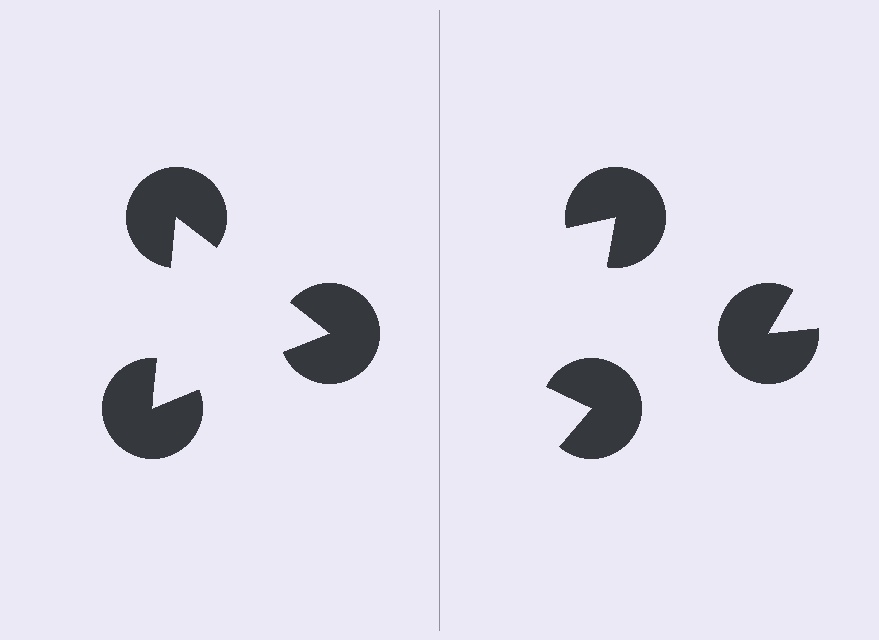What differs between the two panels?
The pac-man discs are positioned identically on both sides; only the wedge orientations differ. On the left they align to a triangle; on the right they are misaligned.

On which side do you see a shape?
An illusory triangle appears on the left side. On the right side the wedge cuts are rotated, so no coherent shape forms.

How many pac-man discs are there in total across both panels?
6 — 3 on each side.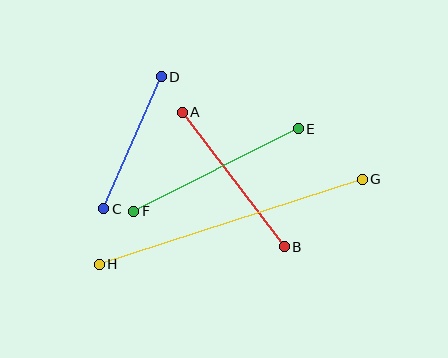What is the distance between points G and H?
The distance is approximately 276 pixels.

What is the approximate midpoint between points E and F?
The midpoint is at approximately (216, 170) pixels.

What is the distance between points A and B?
The distance is approximately 169 pixels.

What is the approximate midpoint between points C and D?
The midpoint is at approximately (132, 143) pixels.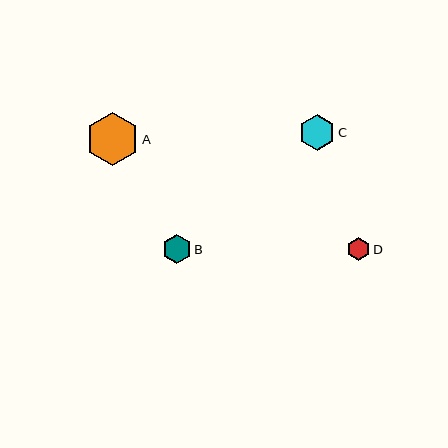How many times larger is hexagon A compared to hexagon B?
Hexagon A is approximately 1.8 times the size of hexagon B.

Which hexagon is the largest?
Hexagon A is the largest with a size of approximately 53 pixels.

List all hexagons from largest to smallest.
From largest to smallest: A, C, B, D.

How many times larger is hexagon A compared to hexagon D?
Hexagon A is approximately 2.3 times the size of hexagon D.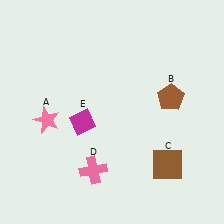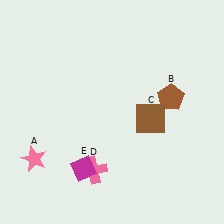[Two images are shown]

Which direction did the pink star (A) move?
The pink star (A) moved down.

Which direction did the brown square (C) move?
The brown square (C) moved up.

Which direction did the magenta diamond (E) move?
The magenta diamond (E) moved down.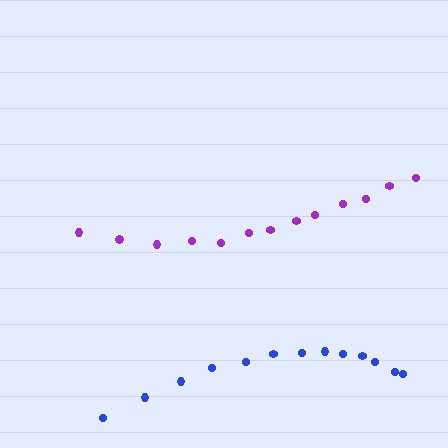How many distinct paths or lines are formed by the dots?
There are 2 distinct paths.